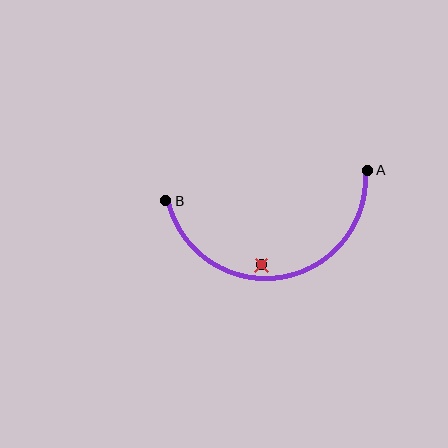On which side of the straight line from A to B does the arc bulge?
The arc bulges below the straight line connecting A and B.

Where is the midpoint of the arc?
The arc midpoint is the point on the curve farthest from the straight line joining A and B. It sits below that line.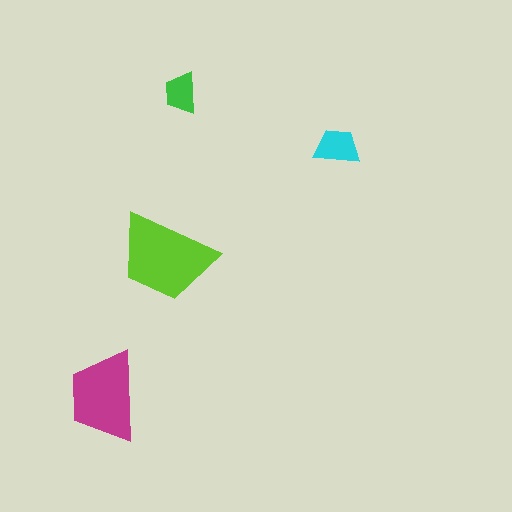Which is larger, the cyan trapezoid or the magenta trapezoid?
The magenta one.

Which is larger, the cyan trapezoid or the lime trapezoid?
The lime one.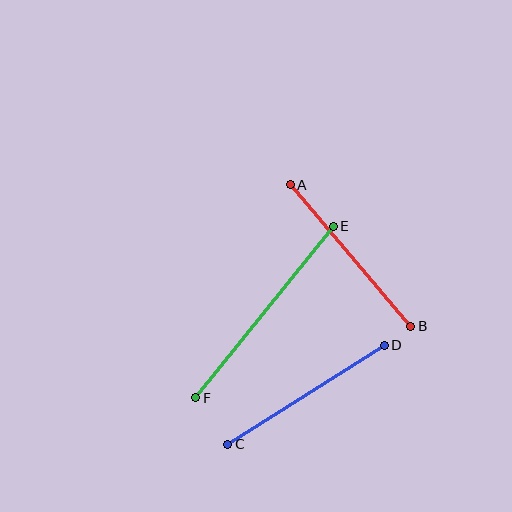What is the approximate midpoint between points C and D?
The midpoint is at approximately (306, 395) pixels.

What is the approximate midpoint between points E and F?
The midpoint is at approximately (264, 312) pixels.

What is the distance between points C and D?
The distance is approximately 185 pixels.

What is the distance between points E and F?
The distance is approximately 220 pixels.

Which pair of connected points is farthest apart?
Points E and F are farthest apart.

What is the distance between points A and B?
The distance is approximately 186 pixels.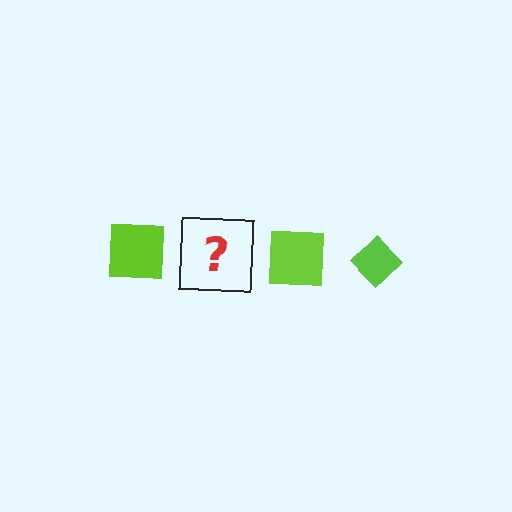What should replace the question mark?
The question mark should be replaced with a lime diamond.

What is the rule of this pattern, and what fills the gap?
The rule is that the pattern cycles through square, diamond shapes in lime. The gap should be filled with a lime diamond.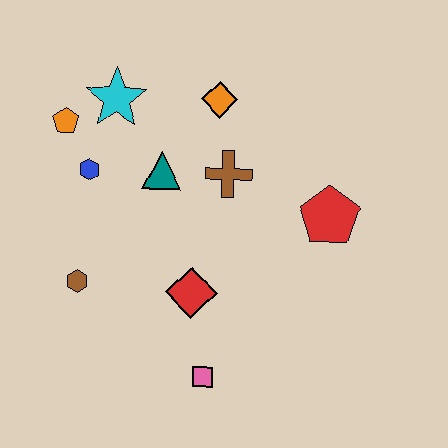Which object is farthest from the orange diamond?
The pink square is farthest from the orange diamond.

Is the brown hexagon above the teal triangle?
No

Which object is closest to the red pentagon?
The brown cross is closest to the red pentagon.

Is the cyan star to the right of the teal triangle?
No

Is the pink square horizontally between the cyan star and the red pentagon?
Yes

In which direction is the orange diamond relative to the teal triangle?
The orange diamond is above the teal triangle.